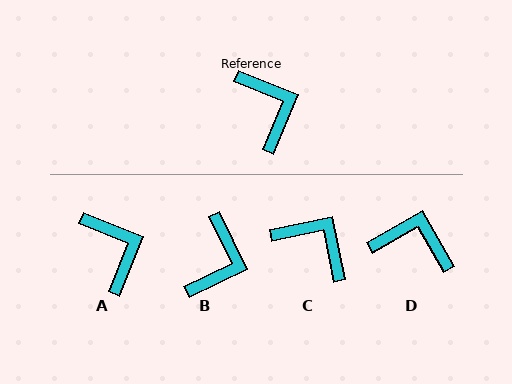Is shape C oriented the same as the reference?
No, it is off by about 33 degrees.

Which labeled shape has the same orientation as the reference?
A.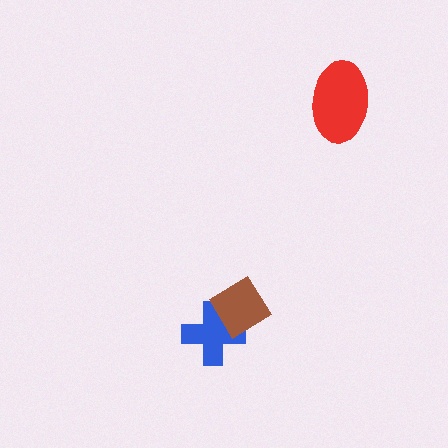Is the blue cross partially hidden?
Yes, it is partially covered by another shape.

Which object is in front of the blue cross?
The brown diamond is in front of the blue cross.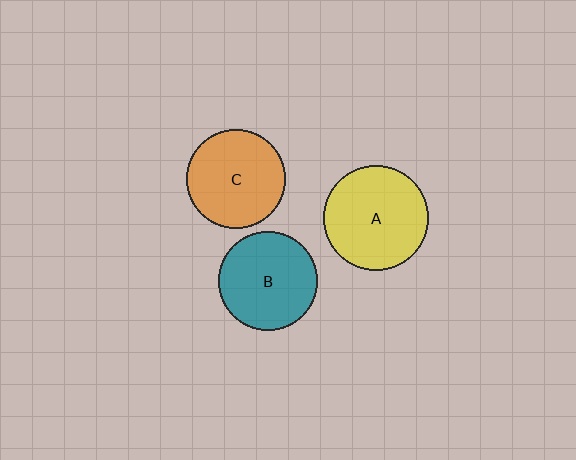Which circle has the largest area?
Circle A (yellow).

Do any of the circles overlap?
No, none of the circles overlap.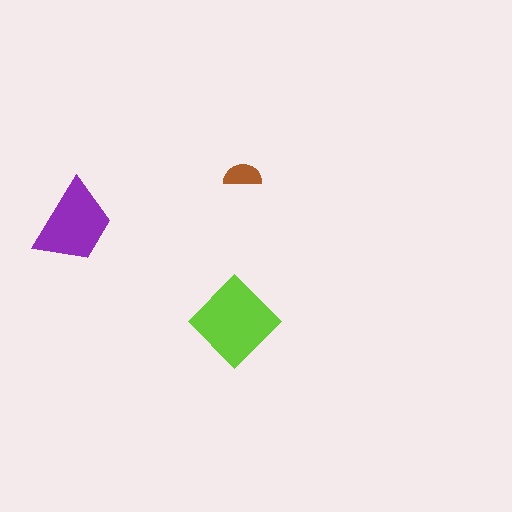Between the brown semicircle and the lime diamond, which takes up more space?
The lime diamond.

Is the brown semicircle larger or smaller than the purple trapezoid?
Smaller.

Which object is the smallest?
The brown semicircle.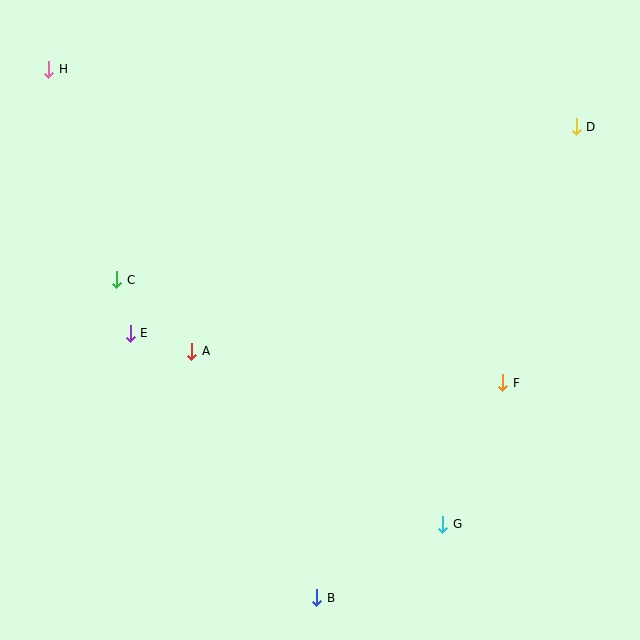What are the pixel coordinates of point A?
Point A is at (192, 351).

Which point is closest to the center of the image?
Point A at (192, 351) is closest to the center.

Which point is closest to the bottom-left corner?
Point B is closest to the bottom-left corner.